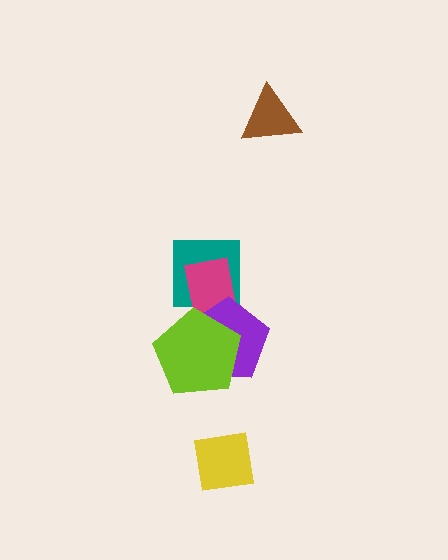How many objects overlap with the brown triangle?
0 objects overlap with the brown triangle.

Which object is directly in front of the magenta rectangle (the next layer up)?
The purple pentagon is directly in front of the magenta rectangle.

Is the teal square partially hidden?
Yes, it is partially covered by another shape.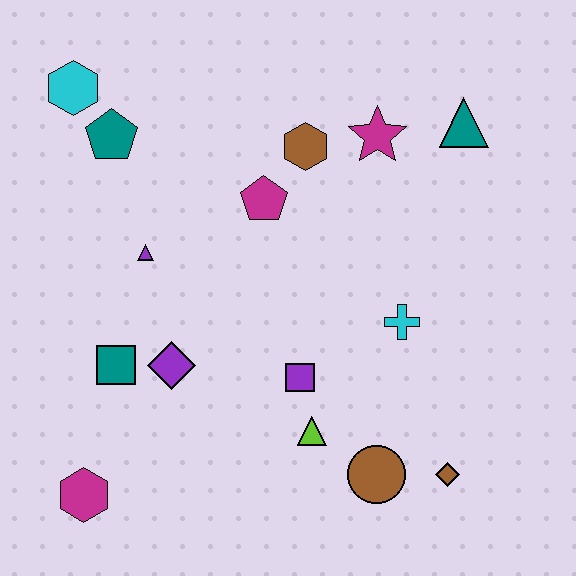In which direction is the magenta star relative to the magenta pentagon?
The magenta star is to the right of the magenta pentagon.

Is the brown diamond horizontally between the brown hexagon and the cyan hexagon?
No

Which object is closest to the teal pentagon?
The cyan hexagon is closest to the teal pentagon.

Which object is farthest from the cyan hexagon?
The brown diamond is farthest from the cyan hexagon.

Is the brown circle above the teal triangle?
No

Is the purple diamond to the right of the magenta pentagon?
No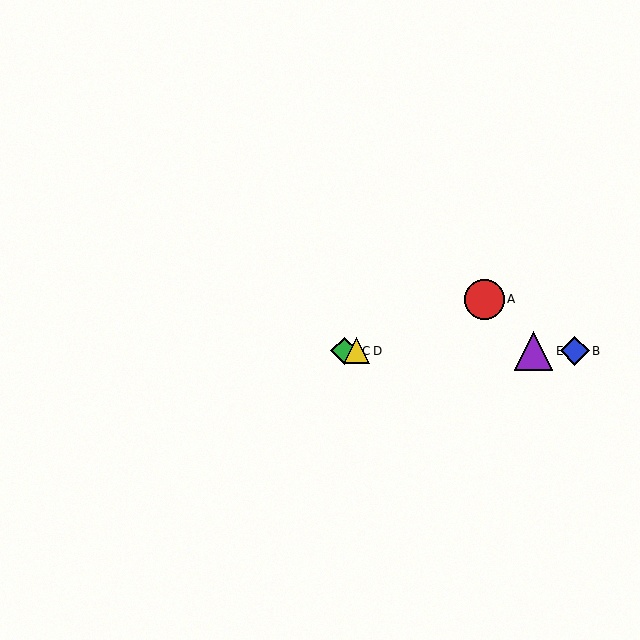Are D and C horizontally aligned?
Yes, both are at y≈351.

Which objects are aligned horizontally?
Objects B, C, D, E are aligned horizontally.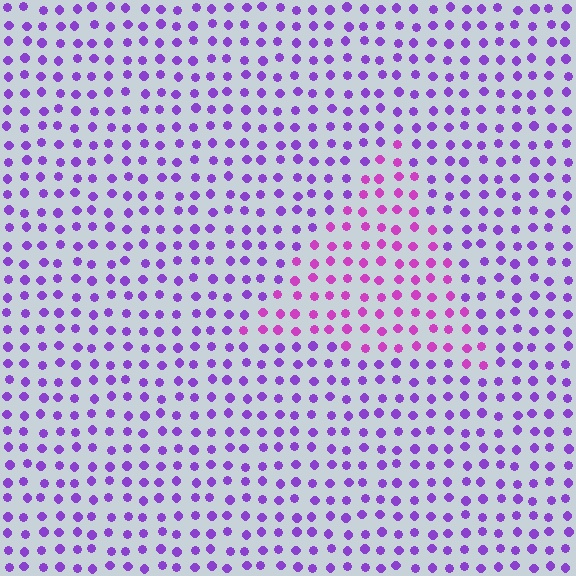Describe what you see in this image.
The image is filled with small purple elements in a uniform arrangement. A triangle-shaped region is visible where the elements are tinted to a slightly different hue, forming a subtle color boundary.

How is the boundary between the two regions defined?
The boundary is defined purely by a slight shift in hue (about 33 degrees). Spacing, size, and orientation are identical on both sides.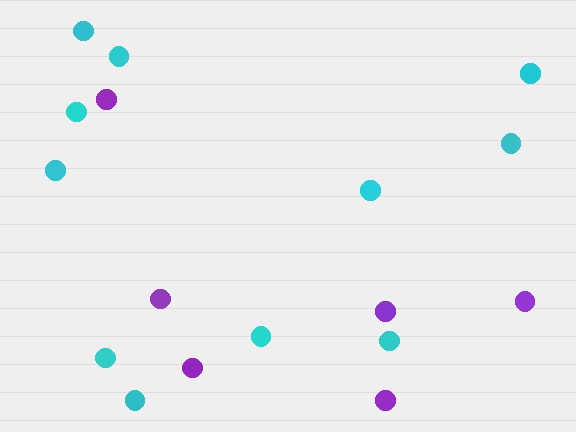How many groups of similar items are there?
There are 2 groups: one group of purple circles (6) and one group of cyan circles (11).